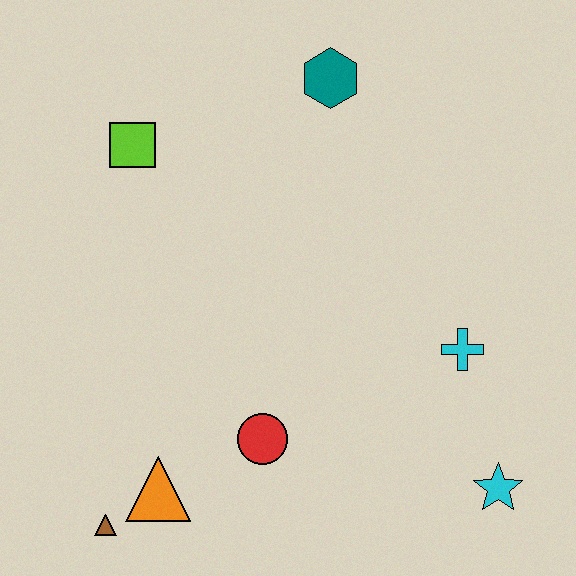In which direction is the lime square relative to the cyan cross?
The lime square is to the left of the cyan cross.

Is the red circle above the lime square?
No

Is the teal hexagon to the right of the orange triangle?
Yes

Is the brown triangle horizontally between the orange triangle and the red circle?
No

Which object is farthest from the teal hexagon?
The brown triangle is farthest from the teal hexagon.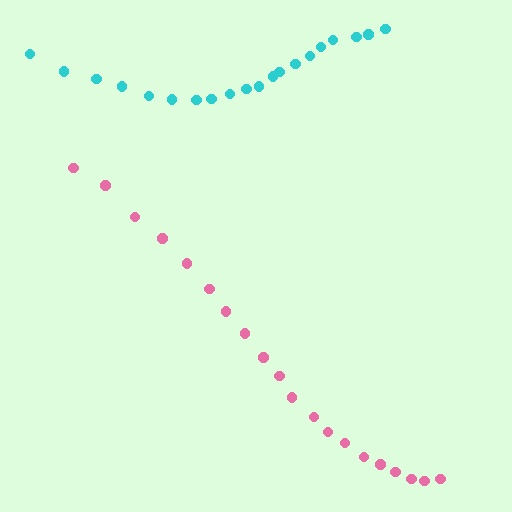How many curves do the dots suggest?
There are 2 distinct paths.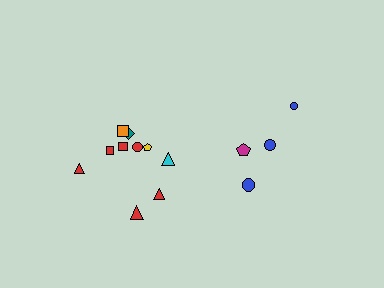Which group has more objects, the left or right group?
The left group.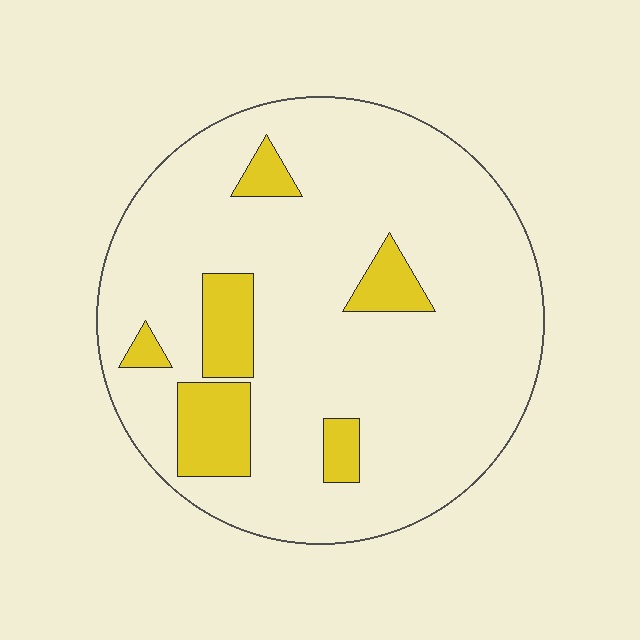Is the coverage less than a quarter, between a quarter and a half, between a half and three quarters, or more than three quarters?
Less than a quarter.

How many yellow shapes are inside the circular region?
6.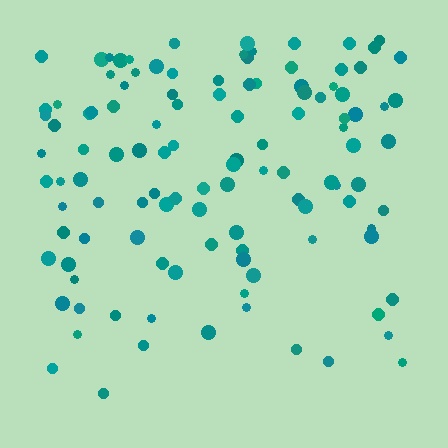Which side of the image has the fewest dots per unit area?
The bottom.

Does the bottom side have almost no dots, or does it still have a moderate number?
Still a moderate number, just noticeably fewer than the top.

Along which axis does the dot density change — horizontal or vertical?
Vertical.